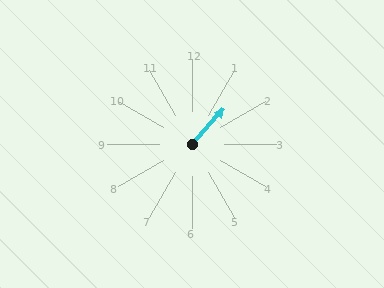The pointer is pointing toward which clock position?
Roughly 1 o'clock.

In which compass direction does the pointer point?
Northeast.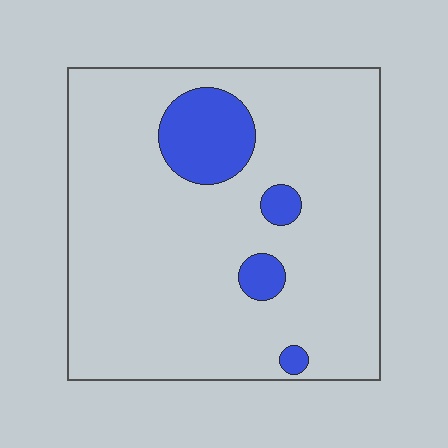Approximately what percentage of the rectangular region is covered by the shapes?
Approximately 10%.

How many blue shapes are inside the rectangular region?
4.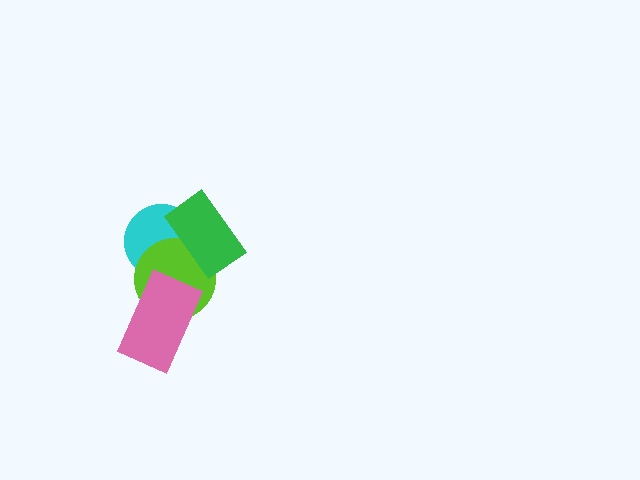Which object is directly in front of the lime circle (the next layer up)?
The green rectangle is directly in front of the lime circle.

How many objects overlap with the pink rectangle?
1 object overlaps with the pink rectangle.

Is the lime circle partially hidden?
Yes, it is partially covered by another shape.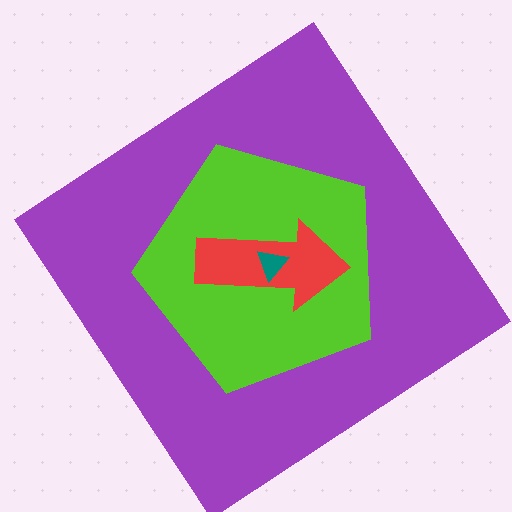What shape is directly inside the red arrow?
The teal triangle.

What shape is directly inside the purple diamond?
The lime pentagon.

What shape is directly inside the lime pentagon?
The red arrow.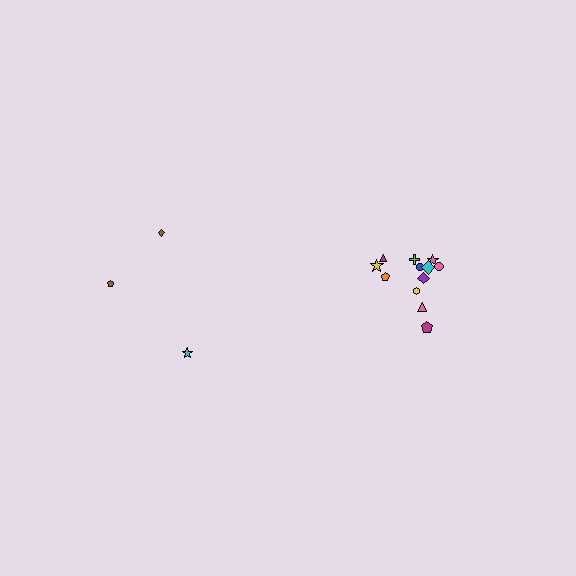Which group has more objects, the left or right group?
The right group.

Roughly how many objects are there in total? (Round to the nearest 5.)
Roughly 15 objects in total.